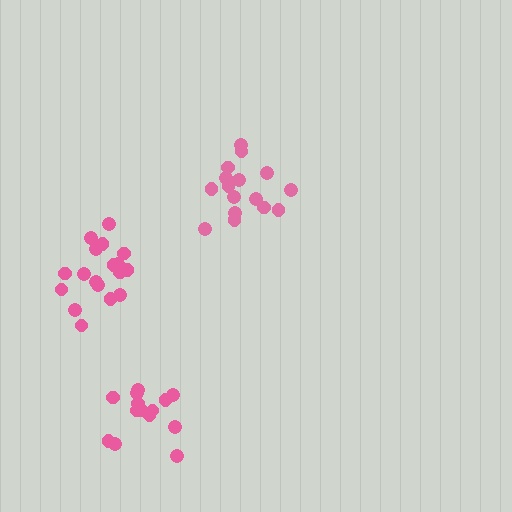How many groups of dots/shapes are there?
There are 3 groups.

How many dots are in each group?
Group 1: 16 dots, Group 2: 18 dots, Group 3: 14 dots (48 total).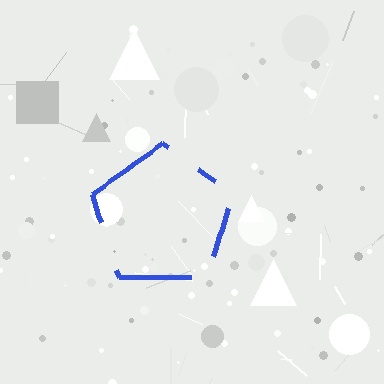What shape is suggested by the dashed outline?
The dashed outline suggests a pentagon.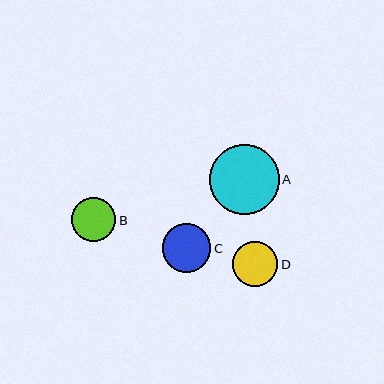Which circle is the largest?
Circle A is the largest with a size of approximately 70 pixels.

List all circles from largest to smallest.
From largest to smallest: A, C, D, B.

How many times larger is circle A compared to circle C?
Circle A is approximately 1.4 times the size of circle C.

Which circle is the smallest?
Circle B is the smallest with a size of approximately 44 pixels.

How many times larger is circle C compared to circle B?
Circle C is approximately 1.1 times the size of circle B.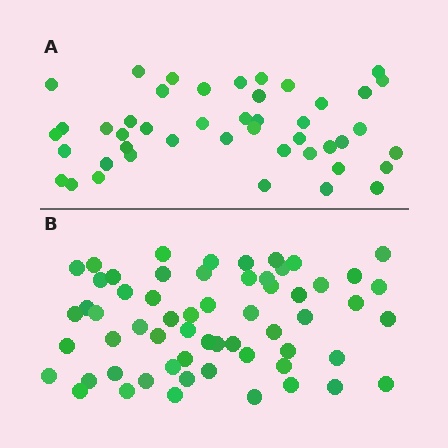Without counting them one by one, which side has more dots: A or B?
Region B (the bottom region) has more dots.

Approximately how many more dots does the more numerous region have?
Region B has approximately 15 more dots than region A.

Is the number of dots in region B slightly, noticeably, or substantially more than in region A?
Region B has noticeably more, but not dramatically so. The ratio is roughly 1.3 to 1.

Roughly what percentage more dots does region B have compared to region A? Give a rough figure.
About 35% more.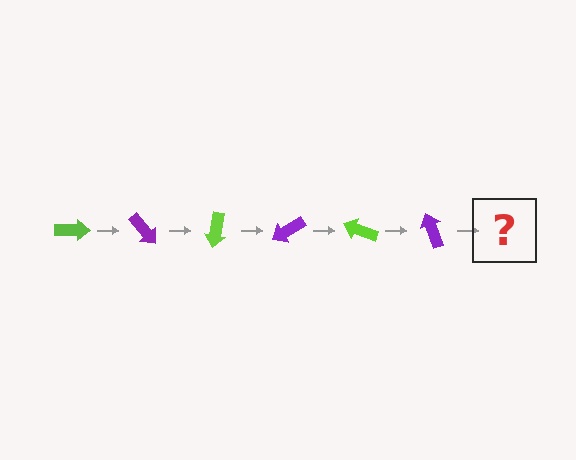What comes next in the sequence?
The next element should be a lime arrow, rotated 300 degrees from the start.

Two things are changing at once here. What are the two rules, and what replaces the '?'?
The two rules are that it rotates 50 degrees each step and the color cycles through lime and purple. The '?' should be a lime arrow, rotated 300 degrees from the start.